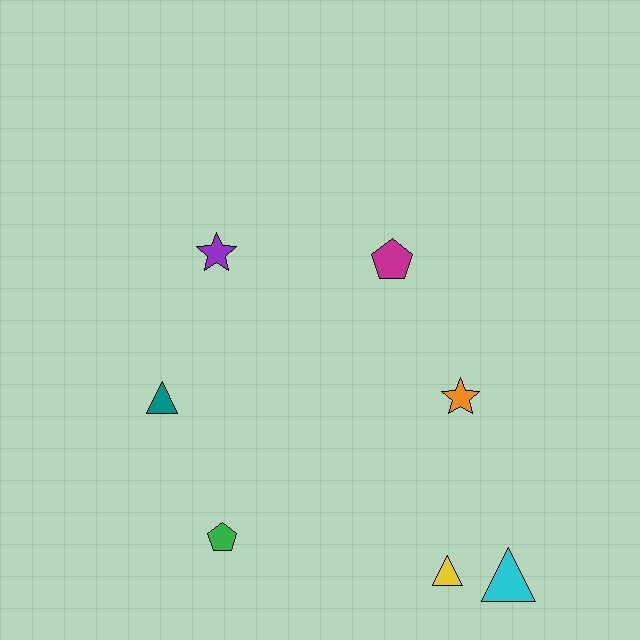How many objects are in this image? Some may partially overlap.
There are 7 objects.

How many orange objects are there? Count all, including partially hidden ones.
There is 1 orange object.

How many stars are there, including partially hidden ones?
There are 2 stars.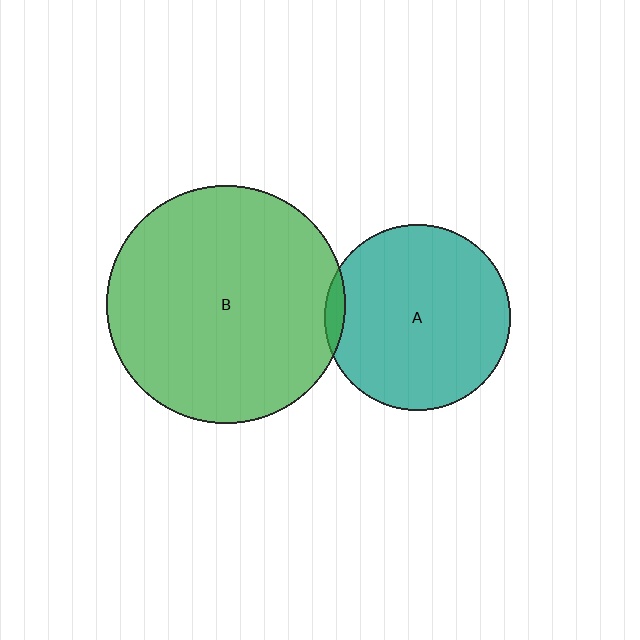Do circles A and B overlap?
Yes.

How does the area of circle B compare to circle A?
Approximately 1.7 times.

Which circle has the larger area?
Circle B (green).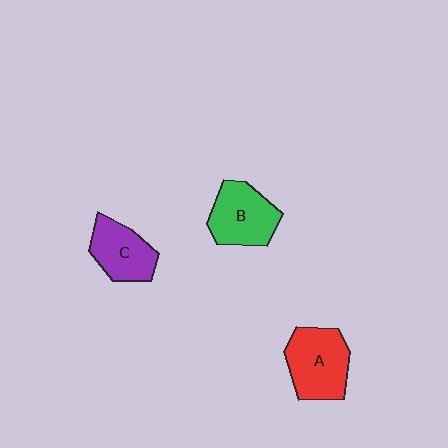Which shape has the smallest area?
Shape C (purple).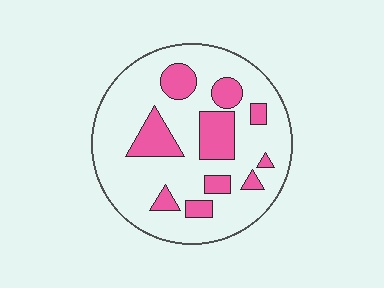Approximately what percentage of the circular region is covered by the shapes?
Approximately 25%.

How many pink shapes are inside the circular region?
10.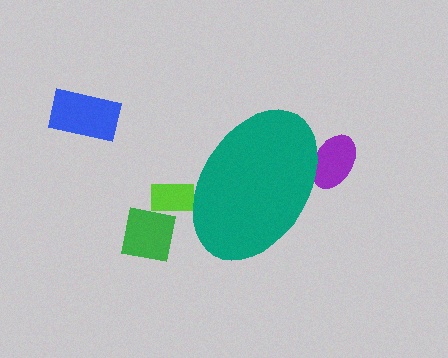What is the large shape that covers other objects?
A teal ellipse.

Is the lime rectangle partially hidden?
Yes, the lime rectangle is partially hidden behind the teal ellipse.